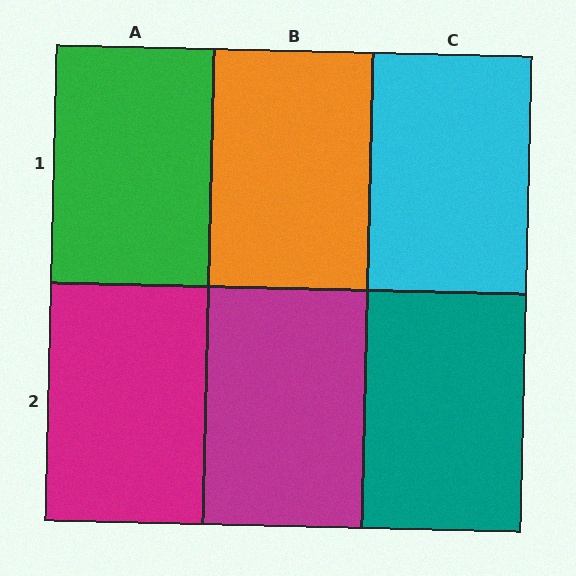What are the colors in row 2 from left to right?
Magenta, magenta, teal.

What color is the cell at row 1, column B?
Orange.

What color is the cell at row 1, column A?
Green.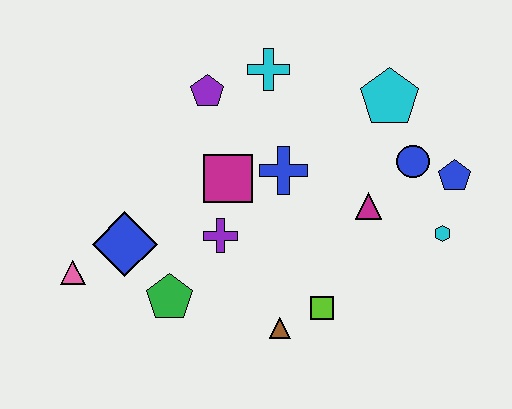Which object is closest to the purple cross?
The magenta square is closest to the purple cross.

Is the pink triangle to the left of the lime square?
Yes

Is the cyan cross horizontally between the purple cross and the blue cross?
Yes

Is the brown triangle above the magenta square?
No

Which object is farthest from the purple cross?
The blue pentagon is farthest from the purple cross.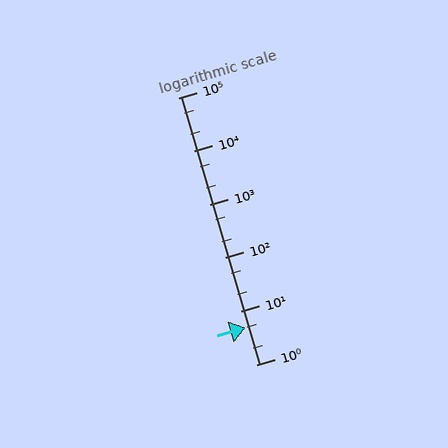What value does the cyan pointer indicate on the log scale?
The pointer indicates approximately 4.9.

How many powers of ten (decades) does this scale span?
The scale spans 5 decades, from 1 to 100000.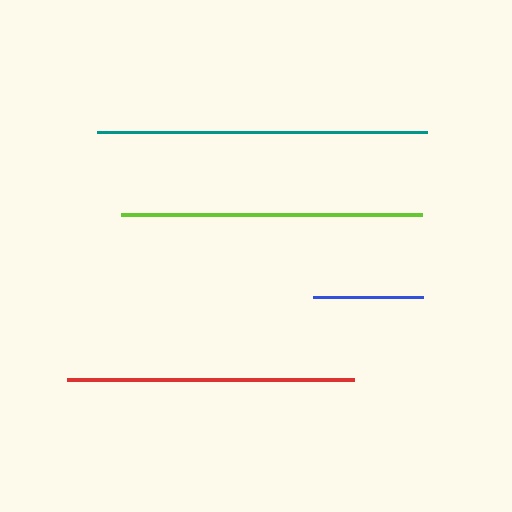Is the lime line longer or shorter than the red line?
The lime line is longer than the red line.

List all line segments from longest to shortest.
From longest to shortest: teal, lime, red, blue.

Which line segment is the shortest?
The blue line is the shortest at approximately 110 pixels.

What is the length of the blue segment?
The blue segment is approximately 110 pixels long.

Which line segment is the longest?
The teal line is the longest at approximately 331 pixels.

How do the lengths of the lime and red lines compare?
The lime and red lines are approximately the same length.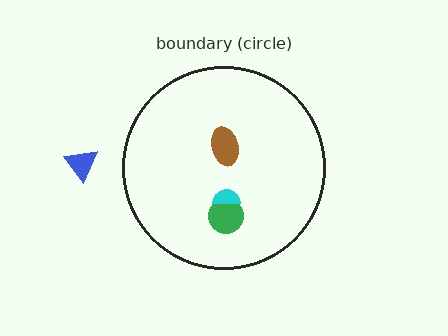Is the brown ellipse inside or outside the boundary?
Inside.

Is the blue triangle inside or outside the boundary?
Outside.